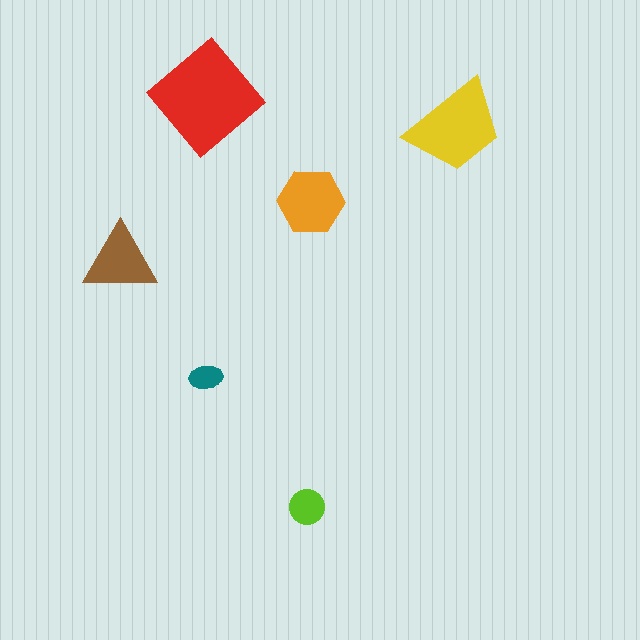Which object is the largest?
The red diamond.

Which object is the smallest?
The teal ellipse.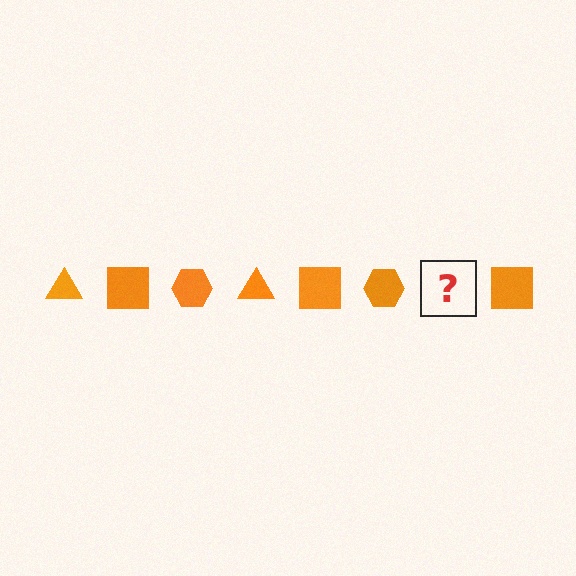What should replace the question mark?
The question mark should be replaced with an orange triangle.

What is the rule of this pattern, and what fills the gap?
The rule is that the pattern cycles through triangle, square, hexagon shapes in orange. The gap should be filled with an orange triangle.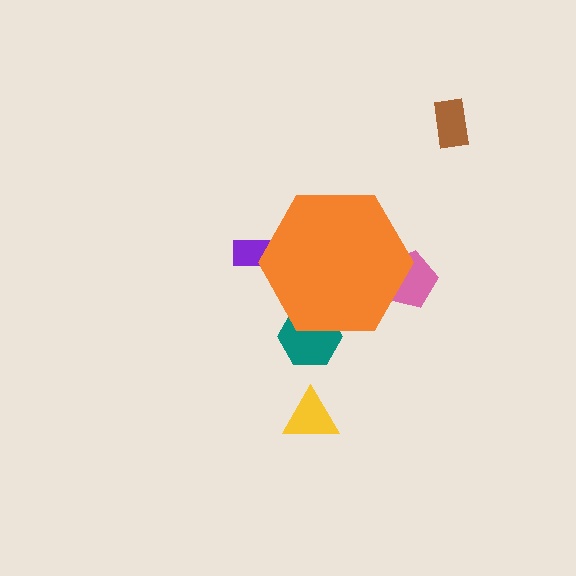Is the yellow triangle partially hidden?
No, the yellow triangle is fully visible.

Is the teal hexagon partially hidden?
Yes, the teal hexagon is partially hidden behind the orange hexagon.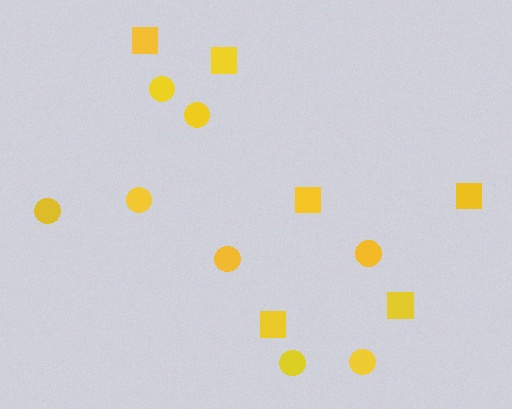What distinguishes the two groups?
There are 2 groups: one group of squares (6) and one group of circles (8).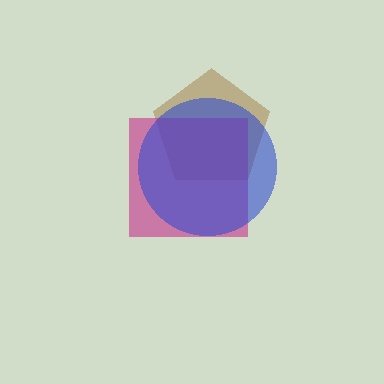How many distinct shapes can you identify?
There are 3 distinct shapes: a brown pentagon, a magenta square, a blue circle.